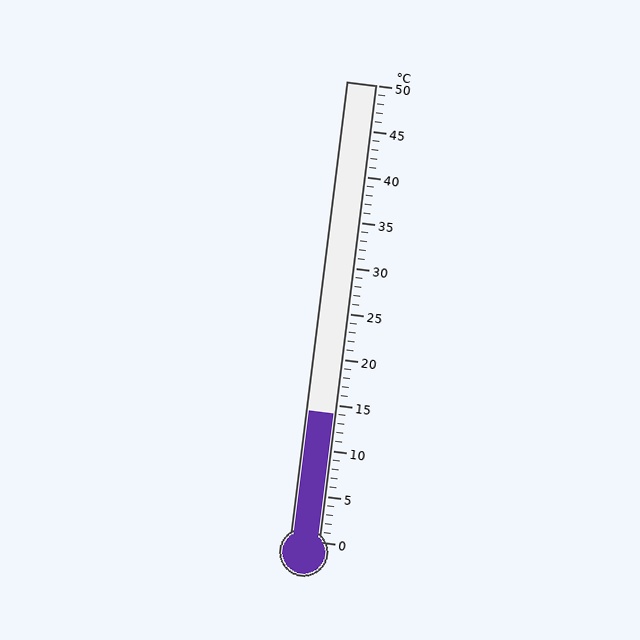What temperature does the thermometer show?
The thermometer shows approximately 14°C.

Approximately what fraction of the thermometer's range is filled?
The thermometer is filled to approximately 30% of its range.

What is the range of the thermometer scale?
The thermometer scale ranges from 0°C to 50°C.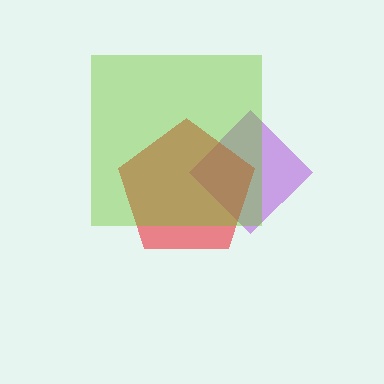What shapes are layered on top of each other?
The layered shapes are: a purple diamond, a red pentagon, a lime square.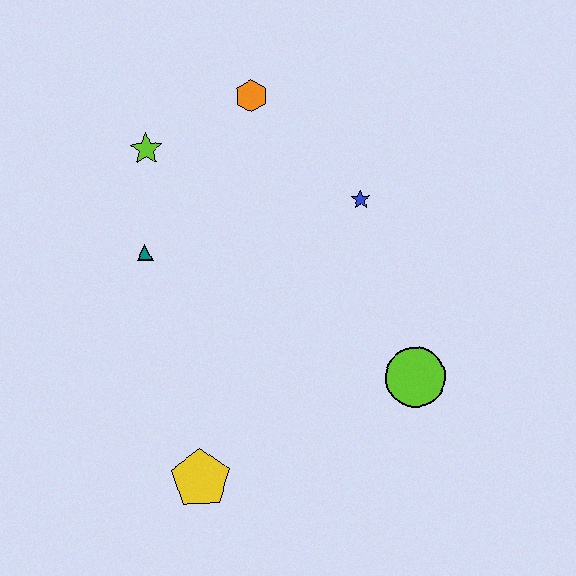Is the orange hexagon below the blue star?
No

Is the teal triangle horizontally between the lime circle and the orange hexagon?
No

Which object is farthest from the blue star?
The yellow pentagon is farthest from the blue star.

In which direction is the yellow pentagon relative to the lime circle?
The yellow pentagon is to the left of the lime circle.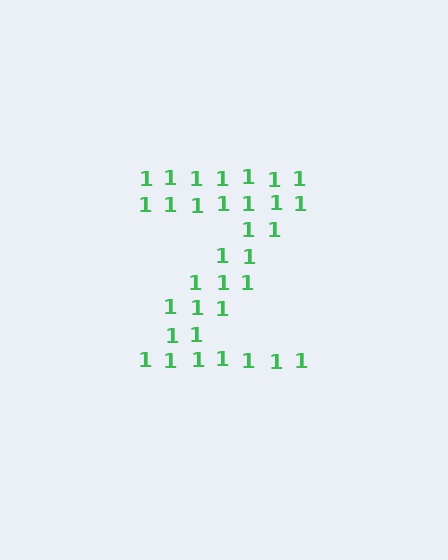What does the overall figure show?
The overall figure shows the letter Z.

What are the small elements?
The small elements are digit 1's.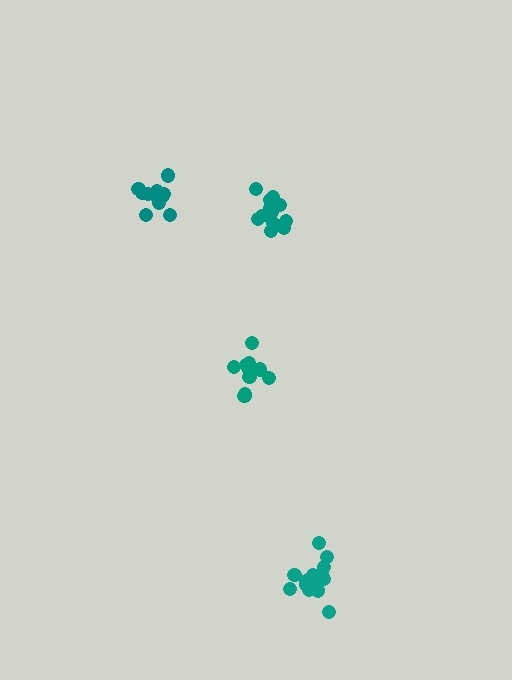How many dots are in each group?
Group 1: 12 dots, Group 2: 15 dots, Group 3: 10 dots, Group 4: 12 dots (49 total).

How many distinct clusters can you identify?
There are 4 distinct clusters.